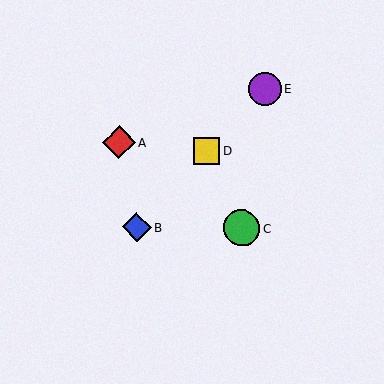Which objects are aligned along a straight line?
Objects B, D, E are aligned along a straight line.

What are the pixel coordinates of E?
Object E is at (265, 89).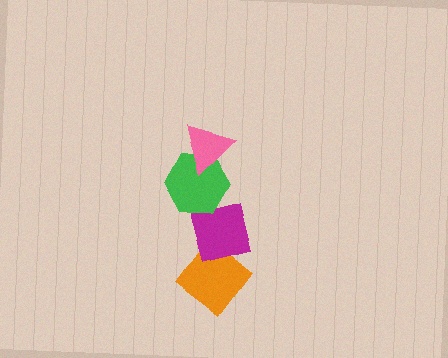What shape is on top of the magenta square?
The green hexagon is on top of the magenta square.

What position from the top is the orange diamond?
The orange diamond is 4th from the top.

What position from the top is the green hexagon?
The green hexagon is 2nd from the top.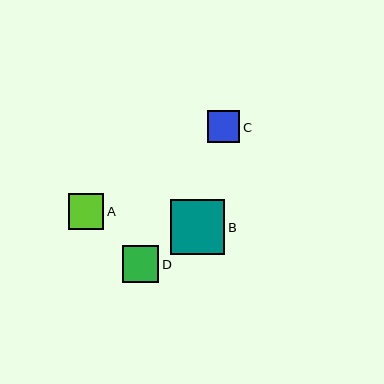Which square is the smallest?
Square C is the smallest with a size of approximately 32 pixels.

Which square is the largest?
Square B is the largest with a size of approximately 55 pixels.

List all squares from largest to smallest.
From largest to smallest: B, D, A, C.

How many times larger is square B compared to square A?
Square B is approximately 1.5 times the size of square A.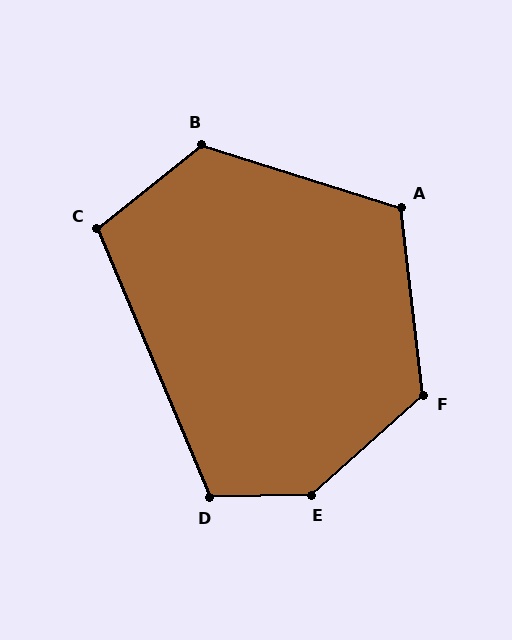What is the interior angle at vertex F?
Approximately 125 degrees (obtuse).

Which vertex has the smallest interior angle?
C, at approximately 106 degrees.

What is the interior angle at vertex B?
Approximately 124 degrees (obtuse).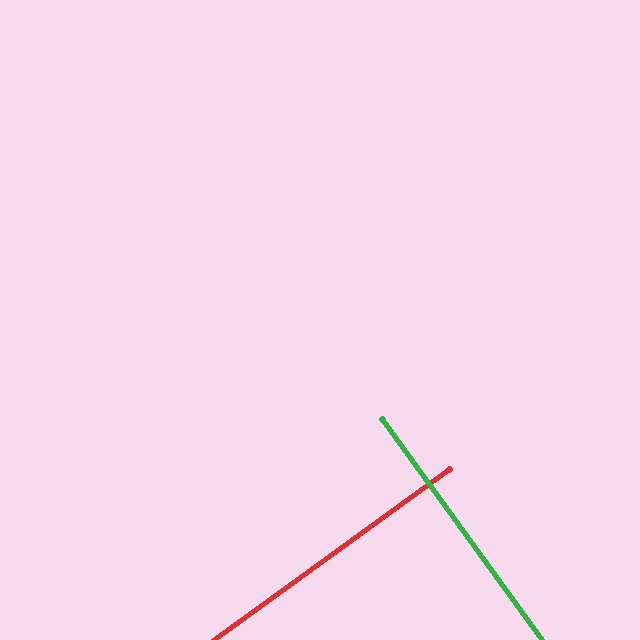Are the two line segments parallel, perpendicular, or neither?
Perpendicular — they meet at approximately 90°.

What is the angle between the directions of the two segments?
Approximately 90 degrees.